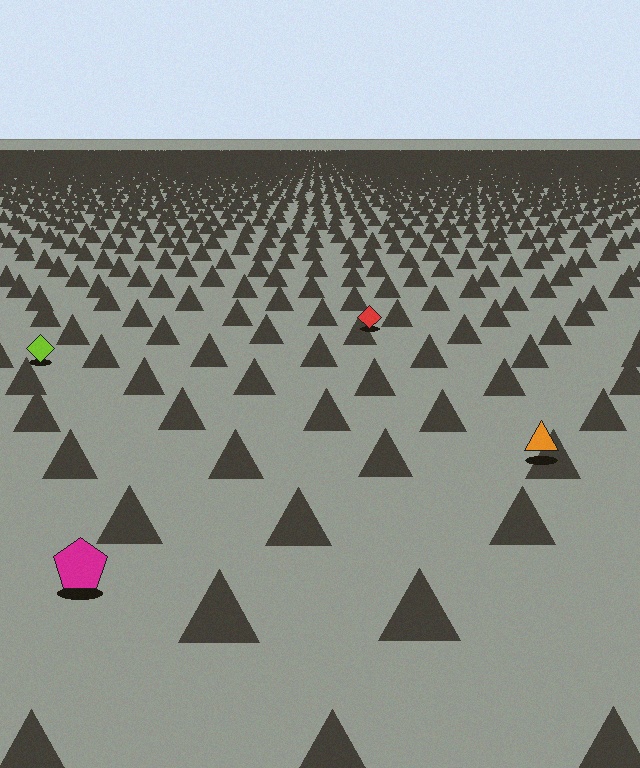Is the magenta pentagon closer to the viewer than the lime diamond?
Yes. The magenta pentagon is closer — you can tell from the texture gradient: the ground texture is coarser near it.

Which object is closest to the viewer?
The magenta pentagon is closest. The texture marks near it are larger and more spread out.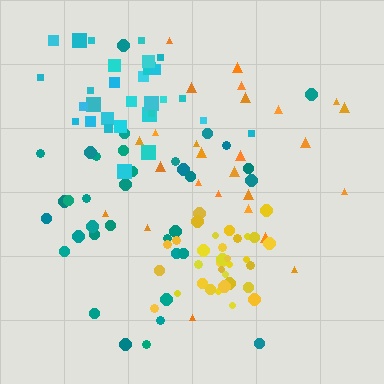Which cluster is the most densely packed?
Yellow.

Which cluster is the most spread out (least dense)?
Orange.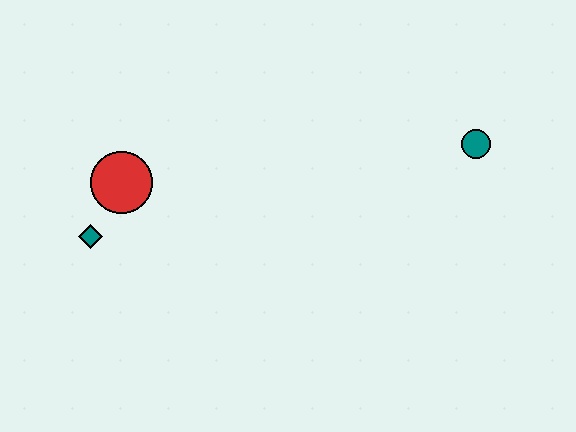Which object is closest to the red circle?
The teal diamond is closest to the red circle.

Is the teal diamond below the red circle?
Yes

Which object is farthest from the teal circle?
The teal diamond is farthest from the teal circle.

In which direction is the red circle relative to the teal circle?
The red circle is to the left of the teal circle.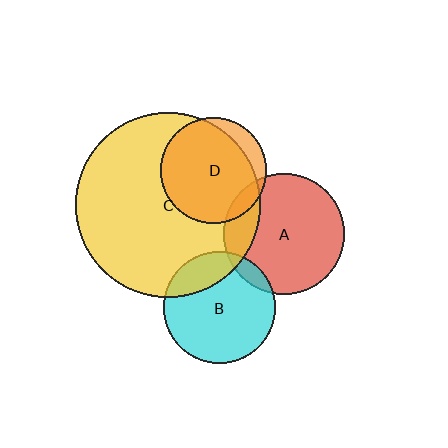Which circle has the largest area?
Circle C (yellow).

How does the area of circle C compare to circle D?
Approximately 3.0 times.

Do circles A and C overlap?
Yes.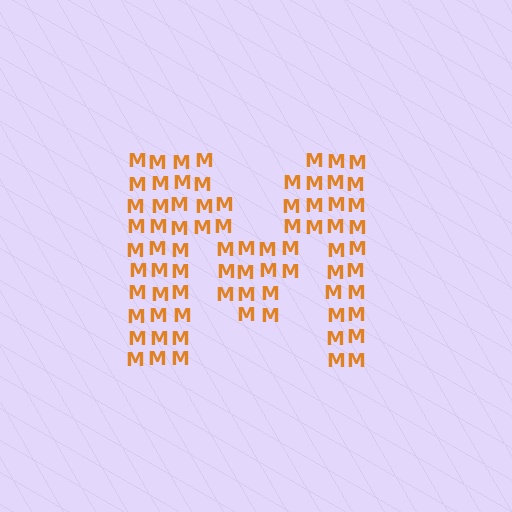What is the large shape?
The large shape is the letter M.